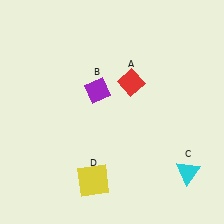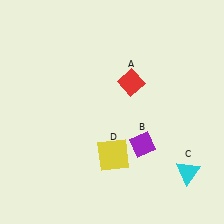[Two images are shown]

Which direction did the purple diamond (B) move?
The purple diamond (B) moved down.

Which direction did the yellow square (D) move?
The yellow square (D) moved up.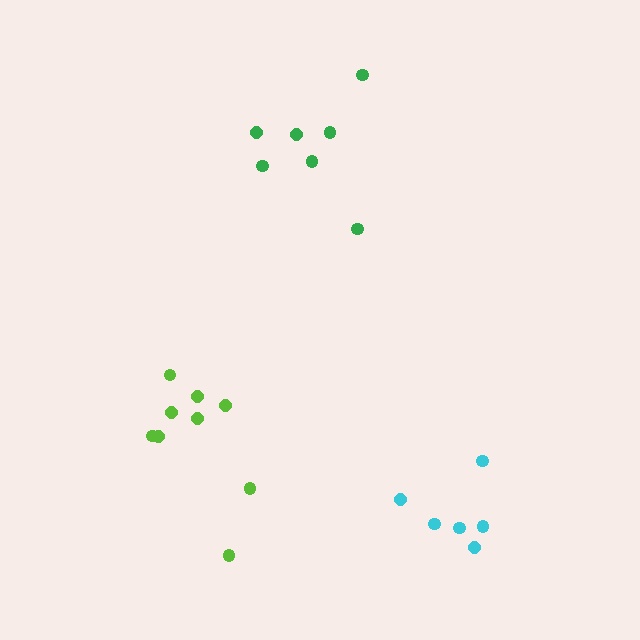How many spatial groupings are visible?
There are 3 spatial groupings.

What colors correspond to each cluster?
The clusters are colored: green, cyan, lime.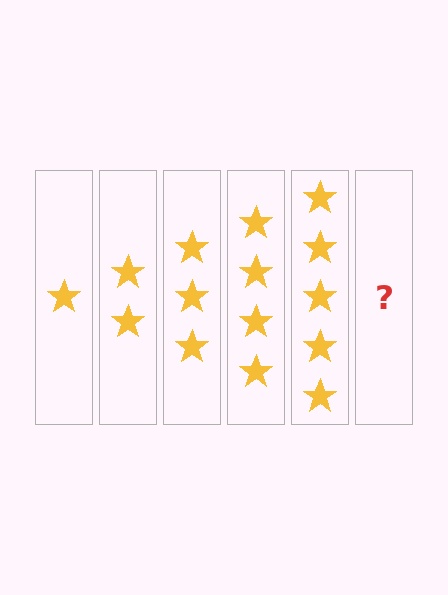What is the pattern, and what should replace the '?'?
The pattern is that each step adds one more star. The '?' should be 6 stars.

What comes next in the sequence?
The next element should be 6 stars.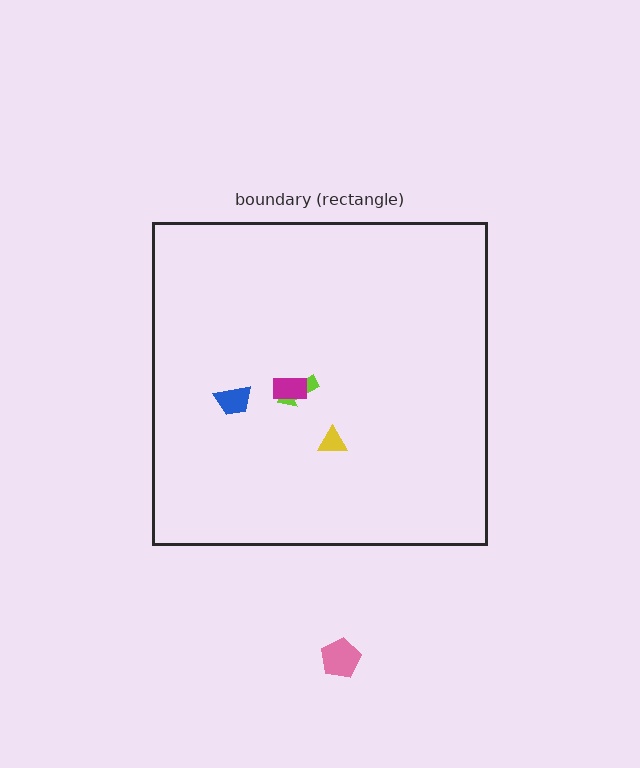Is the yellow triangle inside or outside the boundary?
Inside.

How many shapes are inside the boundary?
4 inside, 1 outside.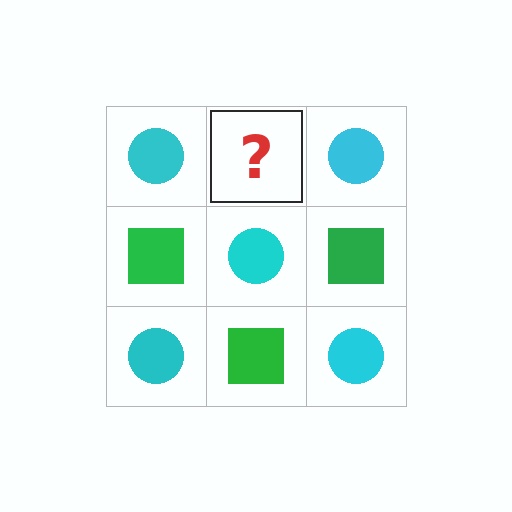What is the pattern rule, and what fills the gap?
The rule is that it alternates cyan circle and green square in a checkerboard pattern. The gap should be filled with a green square.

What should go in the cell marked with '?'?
The missing cell should contain a green square.